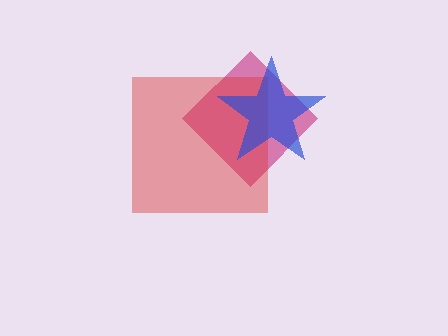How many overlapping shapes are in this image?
There are 3 overlapping shapes in the image.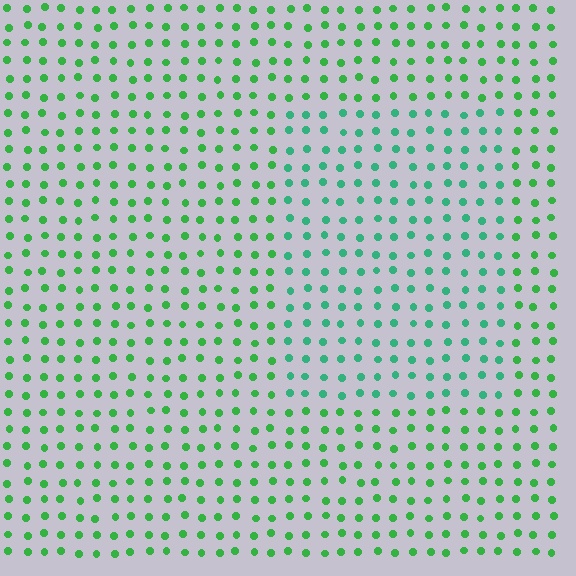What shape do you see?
I see a rectangle.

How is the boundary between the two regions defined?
The boundary is defined purely by a slight shift in hue (about 28 degrees). Spacing, size, and orientation are identical on both sides.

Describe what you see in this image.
The image is filled with small green elements in a uniform arrangement. A rectangle-shaped region is visible where the elements are tinted to a slightly different hue, forming a subtle color boundary.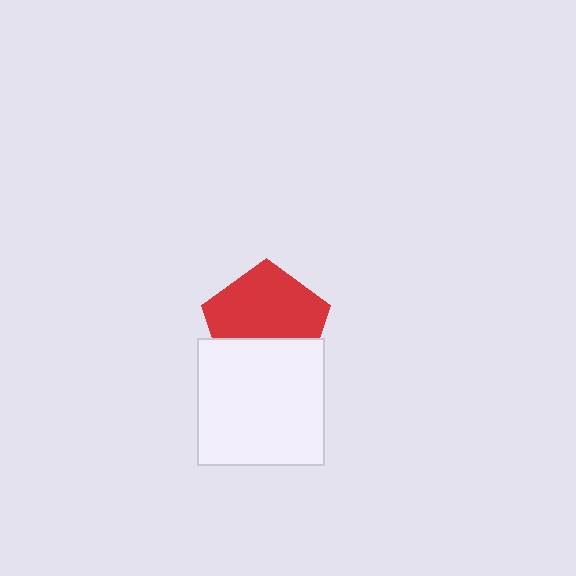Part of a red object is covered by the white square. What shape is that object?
It is a pentagon.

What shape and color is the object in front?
The object in front is a white square.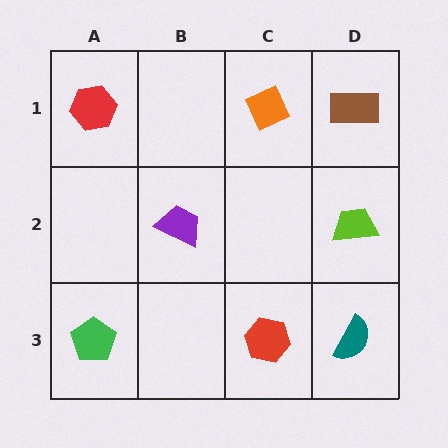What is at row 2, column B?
A purple trapezoid.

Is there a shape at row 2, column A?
No, that cell is empty.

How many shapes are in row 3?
3 shapes.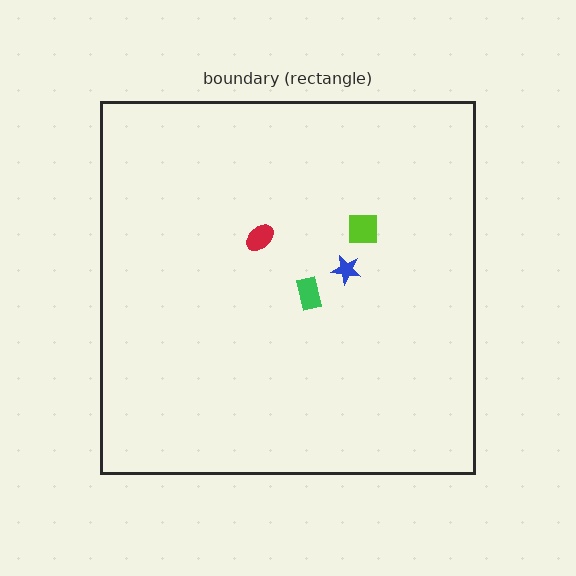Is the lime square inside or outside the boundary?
Inside.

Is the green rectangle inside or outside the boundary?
Inside.